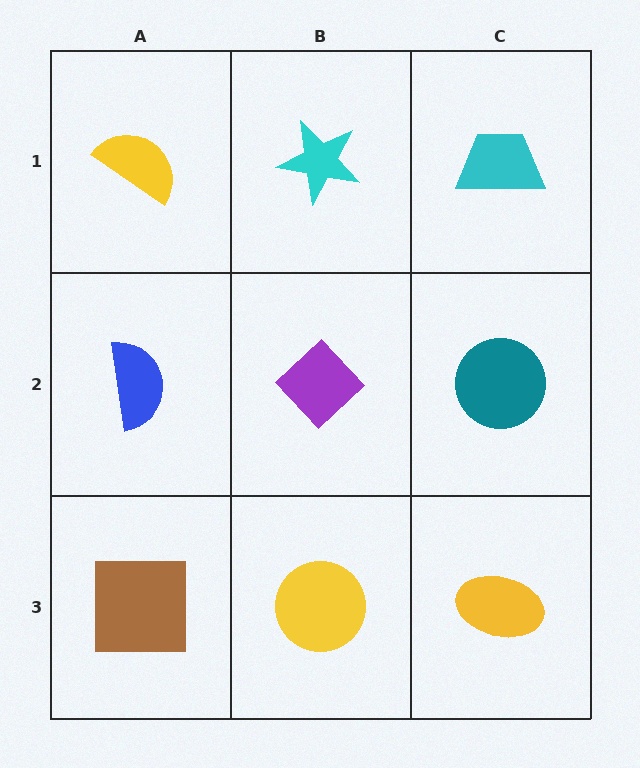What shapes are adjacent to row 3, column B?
A purple diamond (row 2, column B), a brown square (row 3, column A), a yellow ellipse (row 3, column C).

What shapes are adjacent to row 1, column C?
A teal circle (row 2, column C), a cyan star (row 1, column B).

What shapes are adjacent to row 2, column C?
A cyan trapezoid (row 1, column C), a yellow ellipse (row 3, column C), a purple diamond (row 2, column B).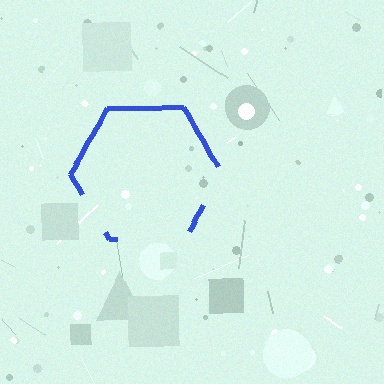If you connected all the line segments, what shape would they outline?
They would outline a hexagon.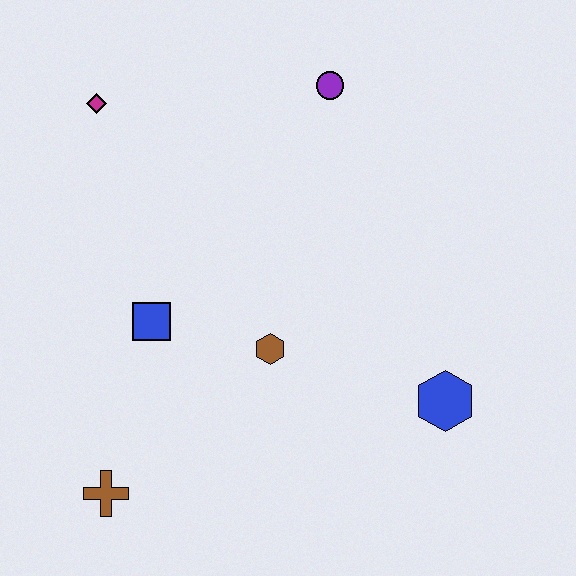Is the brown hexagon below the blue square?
Yes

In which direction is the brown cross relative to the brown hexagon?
The brown cross is to the left of the brown hexagon.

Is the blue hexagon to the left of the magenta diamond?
No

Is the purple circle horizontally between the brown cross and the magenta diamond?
No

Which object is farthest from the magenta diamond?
The blue hexagon is farthest from the magenta diamond.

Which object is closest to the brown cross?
The blue square is closest to the brown cross.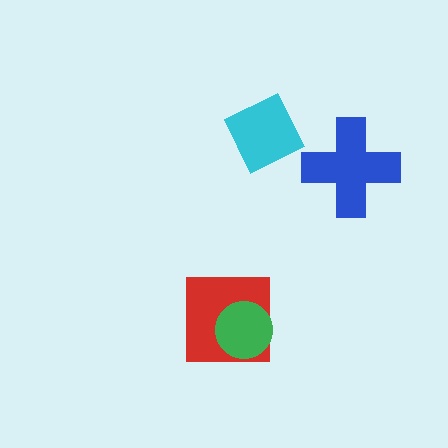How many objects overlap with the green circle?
1 object overlaps with the green circle.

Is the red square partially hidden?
Yes, it is partially covered by another shape.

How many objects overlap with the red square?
1 object overlaps with the red square.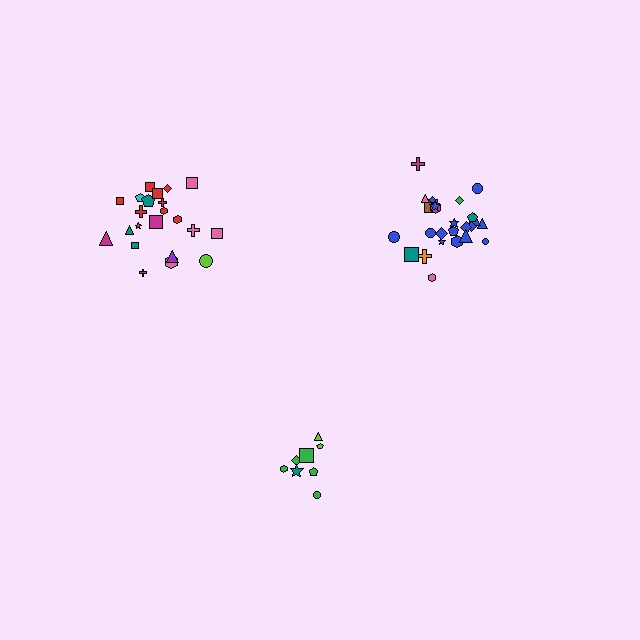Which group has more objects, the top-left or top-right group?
The top-right group.